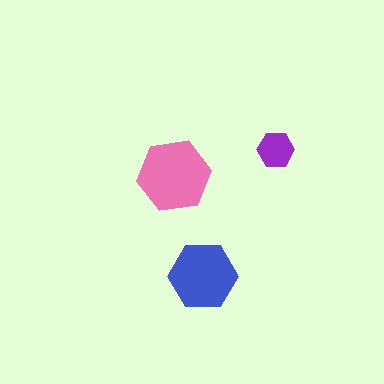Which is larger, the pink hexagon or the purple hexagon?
The pink one.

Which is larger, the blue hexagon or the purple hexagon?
The blue one.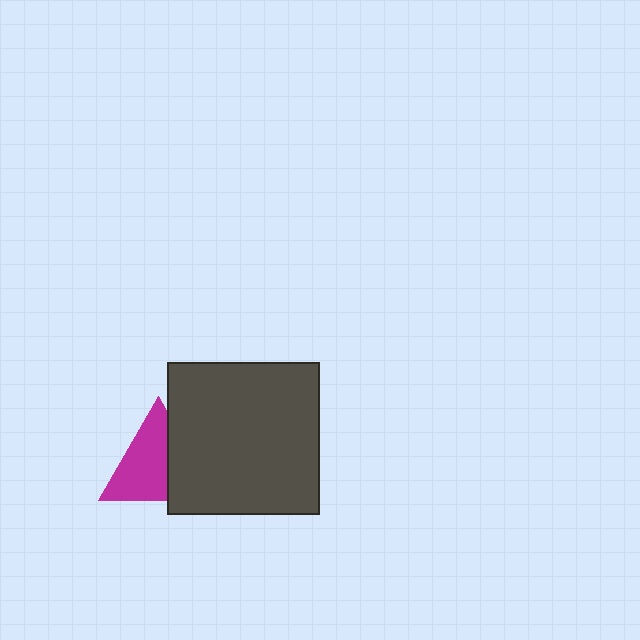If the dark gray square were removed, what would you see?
You would see the complete magenta triangle.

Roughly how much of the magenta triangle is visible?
About half of it is visible (roughly 64%).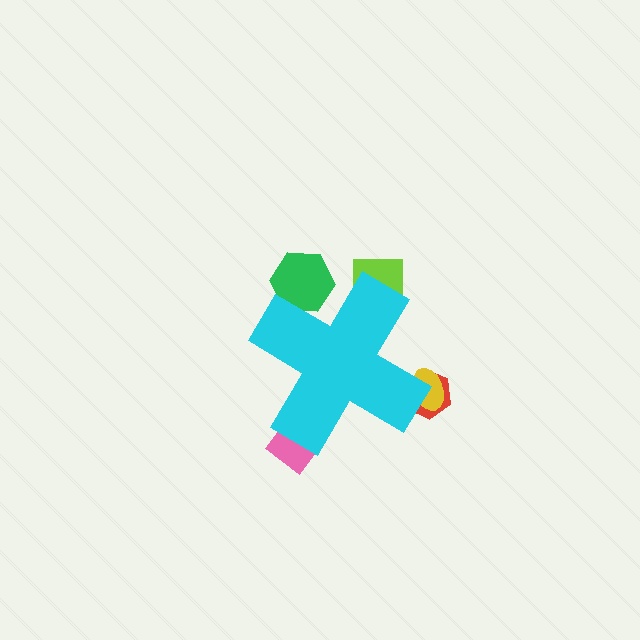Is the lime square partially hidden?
Yes, the lime square is partially hidden behind the cyan cross.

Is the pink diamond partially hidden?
Yes, the pink diamond is partially hidden behind the cyan cross.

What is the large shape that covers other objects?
A cyan cross.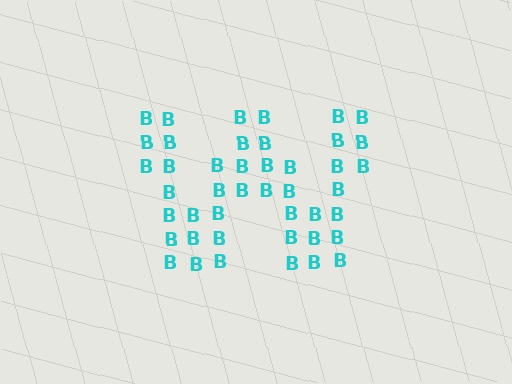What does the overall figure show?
The overall figure shows the letter W.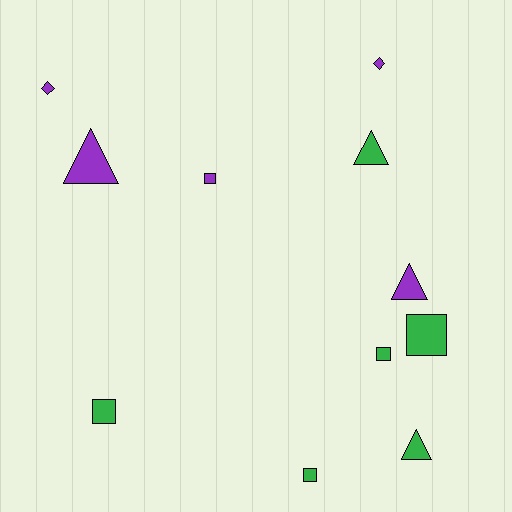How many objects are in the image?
There are 11 objects.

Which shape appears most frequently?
Square, with 5 objects.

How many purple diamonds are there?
There are 2 purple diamonds.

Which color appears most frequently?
Green, with 6 objects.